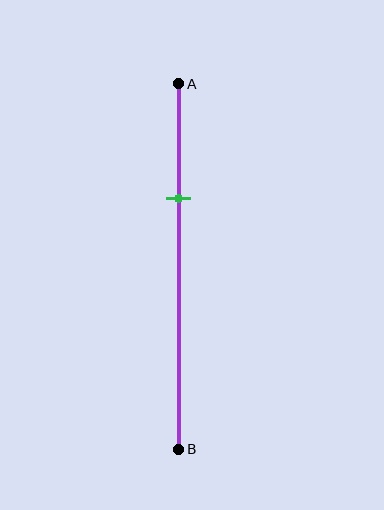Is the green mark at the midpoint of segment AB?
No, the mark is at about 30% from A, not at the 50% midpoint.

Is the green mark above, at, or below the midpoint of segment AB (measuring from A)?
The green mark is above the midpoint of segment AB.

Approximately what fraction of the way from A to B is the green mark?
The green mark is approximately 30% of the way from A to B.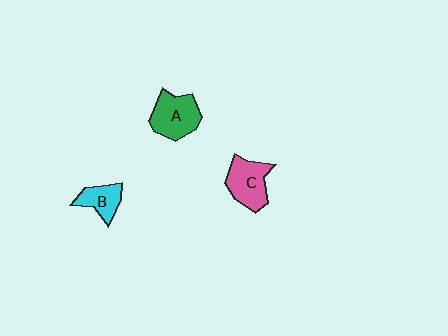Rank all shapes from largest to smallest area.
From largest to smallest: A (green), C (pink), B (cyan).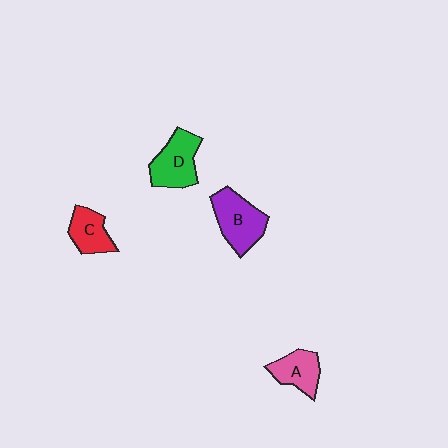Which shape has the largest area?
Shape B (purple).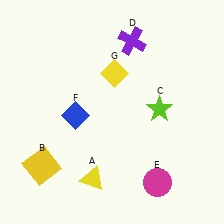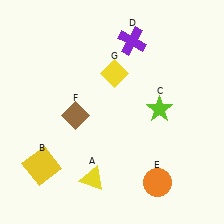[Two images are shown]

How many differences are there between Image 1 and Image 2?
There are 2 differences between the two images.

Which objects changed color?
E changed from magenta to orange. F changed from blue to brown.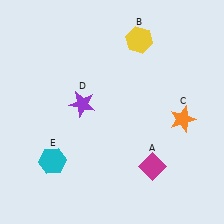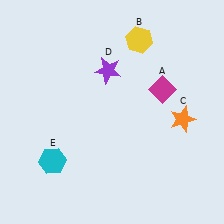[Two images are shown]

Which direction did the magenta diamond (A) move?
The magenta diamond (A) moved up.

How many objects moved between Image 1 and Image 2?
2 objects moved between the two images.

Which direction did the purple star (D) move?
The purple star (D) moved up.